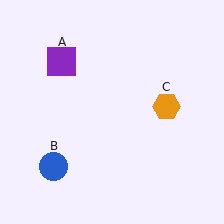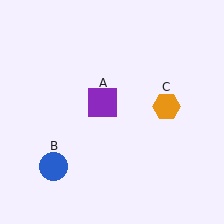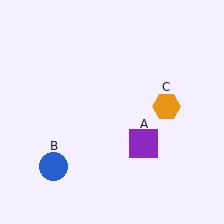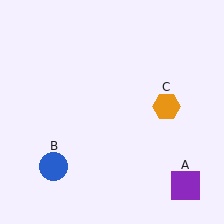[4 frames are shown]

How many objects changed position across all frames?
1 object changed position: purple square (object A).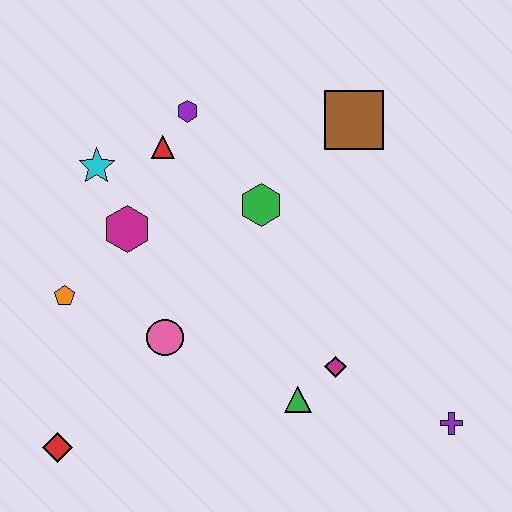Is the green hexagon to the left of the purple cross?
Yes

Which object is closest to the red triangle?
The purple hexagon is closest to the red triangle.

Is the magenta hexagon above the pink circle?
Yes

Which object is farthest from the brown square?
The red diamond is farthest from the brown square.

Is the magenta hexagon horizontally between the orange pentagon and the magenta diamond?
Yes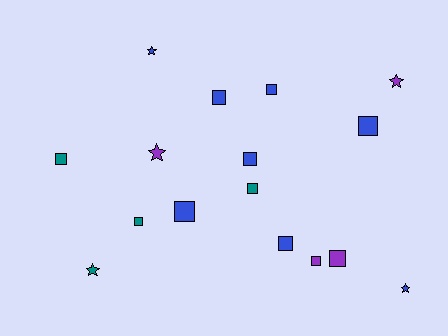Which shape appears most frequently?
Square, with 11 objects.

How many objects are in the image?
There are 16 objects.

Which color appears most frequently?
Blue, with 8 objects.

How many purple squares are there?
There are 2 purple squares.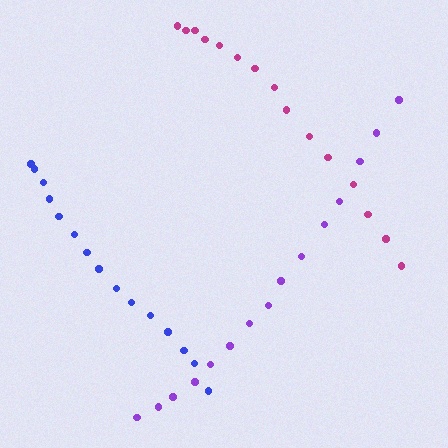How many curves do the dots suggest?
There are 3 distinct paths.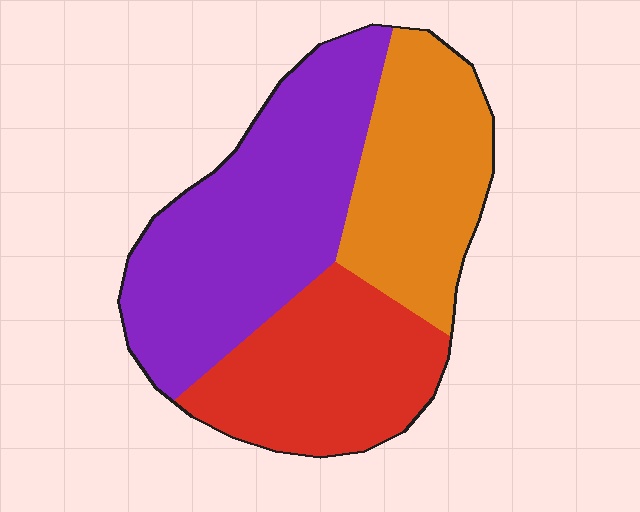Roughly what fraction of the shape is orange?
Orange takes up about one quarter (1/4) of the shape.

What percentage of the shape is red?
Red covers around 30% of the shape.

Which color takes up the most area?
Purple, at roughly 45%.